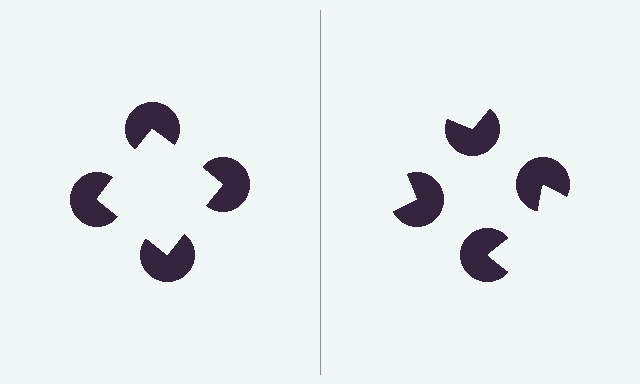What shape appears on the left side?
An illusory square.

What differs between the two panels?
The pac-man discs are positioned identically on both sides; only the wedge orientations differ. On the left they align to a square; on the right they are misaligned.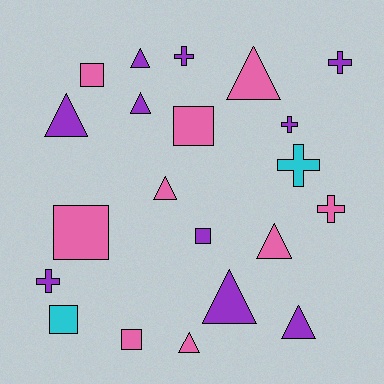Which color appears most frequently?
Purple, with 10 objects.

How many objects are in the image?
There are 21 objects.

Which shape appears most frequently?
Triangle, with 9 objects.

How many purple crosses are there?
There are 4 purple crosses.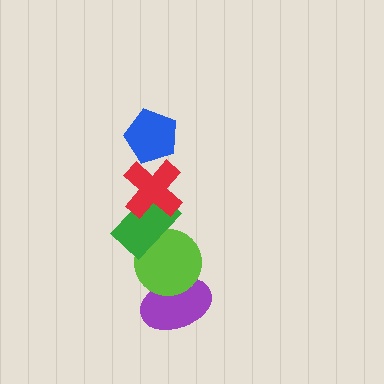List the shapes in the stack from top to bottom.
From top to bottom: the blue pentagon, the red cross, the green rectangle, the lime circle, the purple ellipse.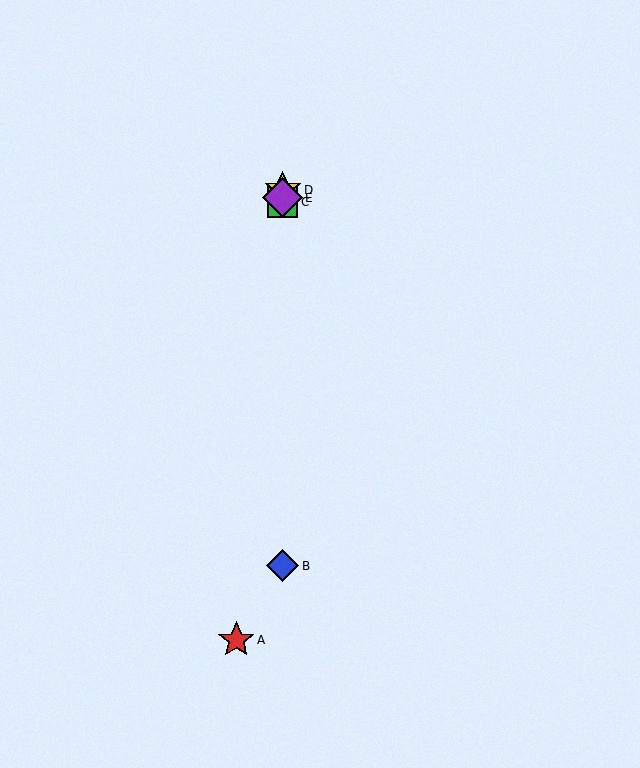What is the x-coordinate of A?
Object A is at x≈236.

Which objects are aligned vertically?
Objects B, C, D, E are aligned vertically.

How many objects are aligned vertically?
4 objects (B, C, D, E) are aligned vertically.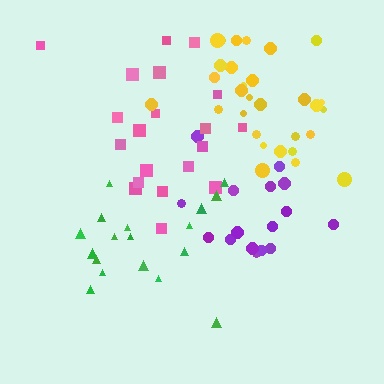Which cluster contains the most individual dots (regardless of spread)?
Yellow (30).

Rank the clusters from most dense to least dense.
yellow, purple, pink, green.